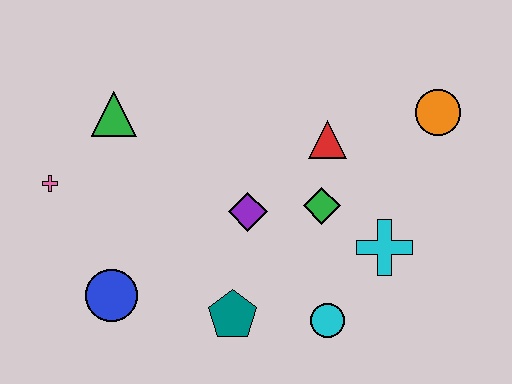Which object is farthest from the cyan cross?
The pink cross is farthest from the cyan cross.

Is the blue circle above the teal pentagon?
Yes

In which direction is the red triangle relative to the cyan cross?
The red triangle is above the cyan cross.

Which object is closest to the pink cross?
The green triangle is closest to the pink cross.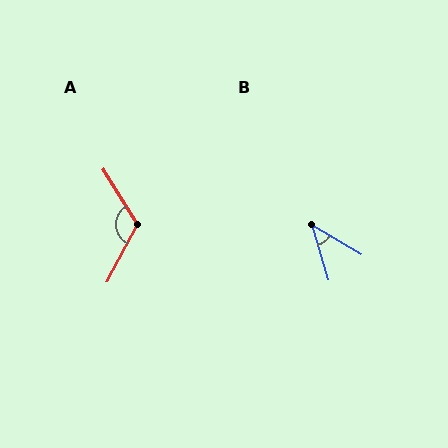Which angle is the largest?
A, at approximately 120 degrees.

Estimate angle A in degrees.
Approximately 120 degrees.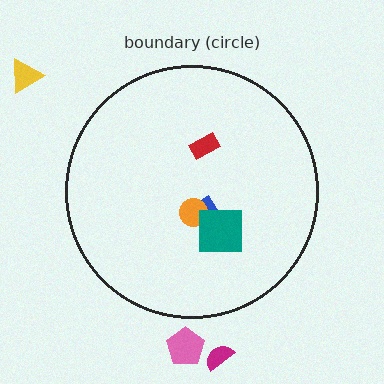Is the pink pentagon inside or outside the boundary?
Outside.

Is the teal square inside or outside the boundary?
Inside.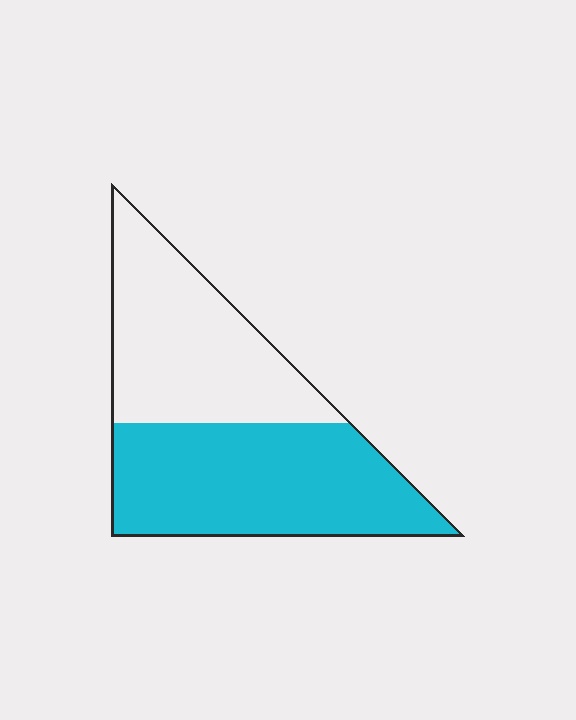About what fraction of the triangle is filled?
About one half (1/2).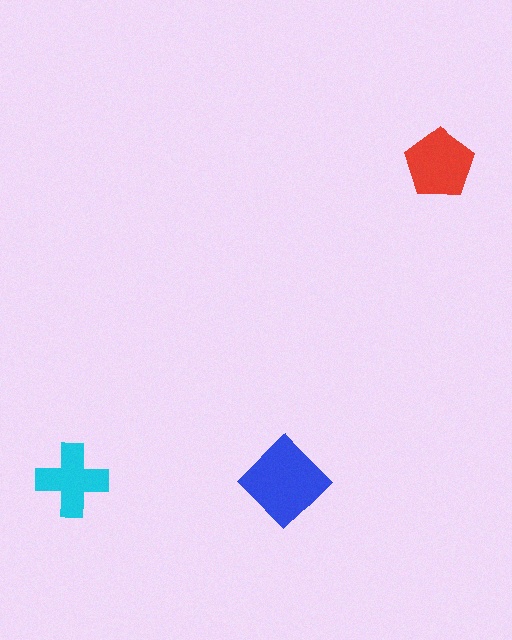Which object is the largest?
The blue diamond.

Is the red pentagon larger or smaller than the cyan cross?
Larger.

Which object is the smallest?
The cyan cross.